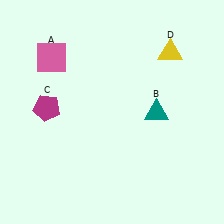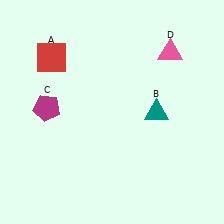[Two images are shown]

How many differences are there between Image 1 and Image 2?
There are 2 differences between the two images.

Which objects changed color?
A changed from pink to red. D changed from yellow to pink.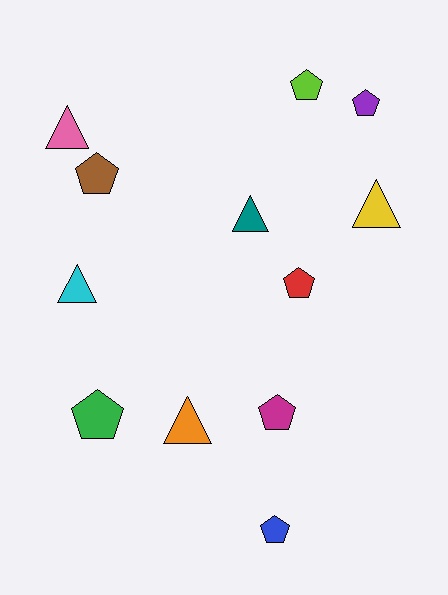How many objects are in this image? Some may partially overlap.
There are 12 objects.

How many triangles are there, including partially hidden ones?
There are 5 triangles.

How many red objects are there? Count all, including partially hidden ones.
There is 1 red object.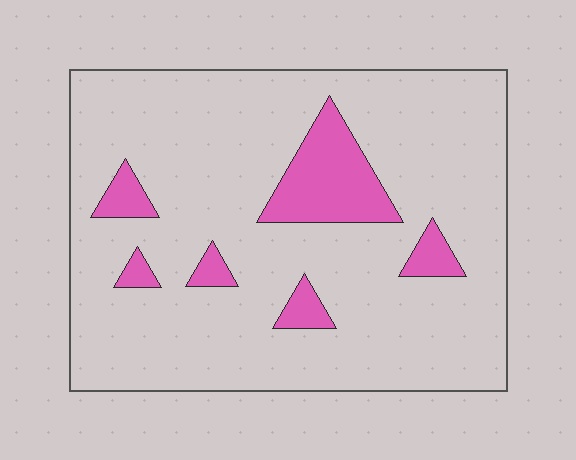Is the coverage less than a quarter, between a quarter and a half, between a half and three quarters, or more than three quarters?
Less than a quarter.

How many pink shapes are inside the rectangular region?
6.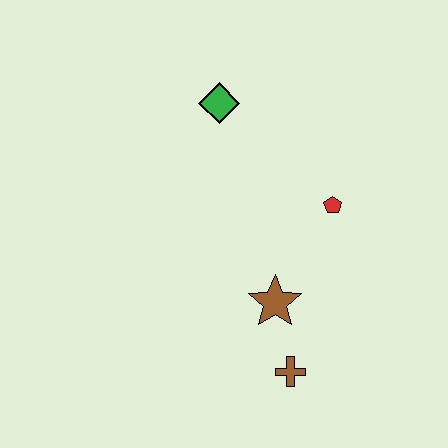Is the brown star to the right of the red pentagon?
No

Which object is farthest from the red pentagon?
The brown cross is farthest from the red pentagon.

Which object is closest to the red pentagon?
The brown star is closest to the red pentagon.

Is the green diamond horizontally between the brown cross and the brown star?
No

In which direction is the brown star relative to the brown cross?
The brown star is above the brown cross.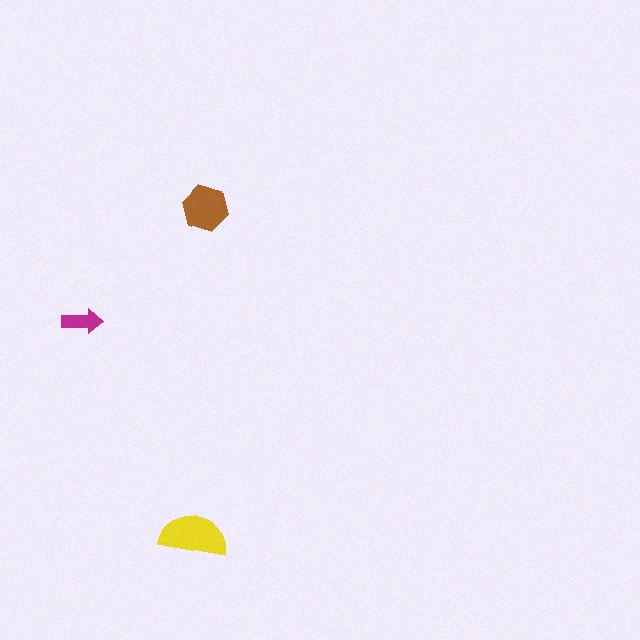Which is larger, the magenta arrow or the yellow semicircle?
The yellow semicircle.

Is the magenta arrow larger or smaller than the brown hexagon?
Smaller.